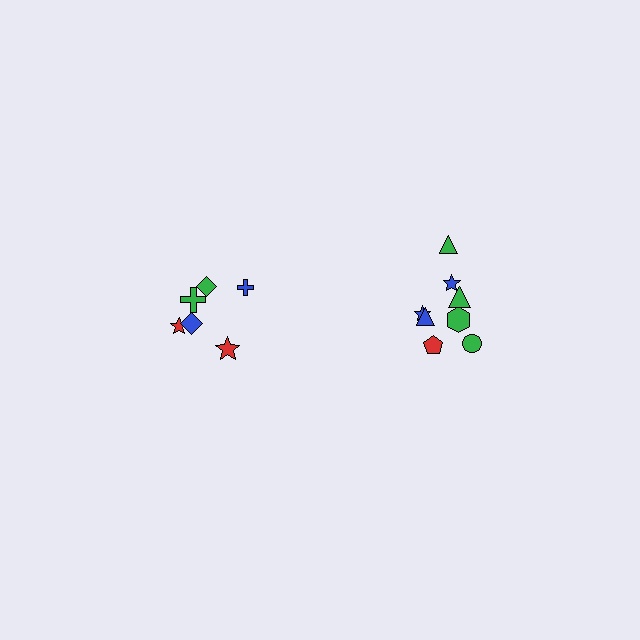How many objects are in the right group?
There are 8 objects.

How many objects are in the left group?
There are 6 objects.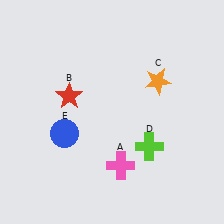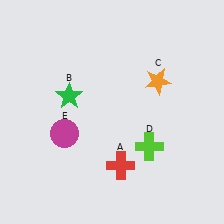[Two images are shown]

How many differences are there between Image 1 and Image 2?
There are 3 differences between the two images.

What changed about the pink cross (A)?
In Image 1, A is pink. In Image 2, it changed to red.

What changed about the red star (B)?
In Image 1, B is red. In Image 2, it changed to green.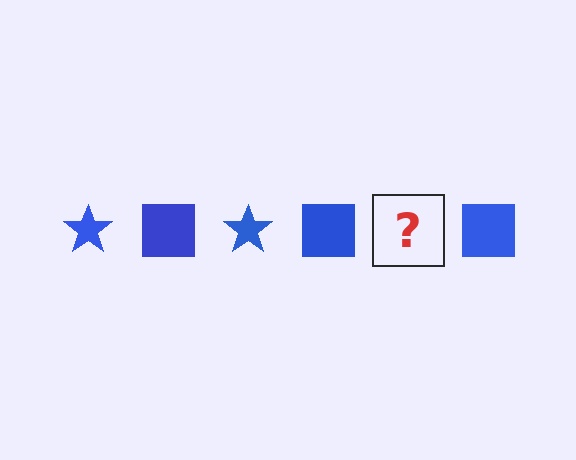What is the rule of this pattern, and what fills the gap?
The rule is that the pattern cycles through star, square shapes in blue. The gap should be filled with a blue star.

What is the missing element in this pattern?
The missing element is a blue star.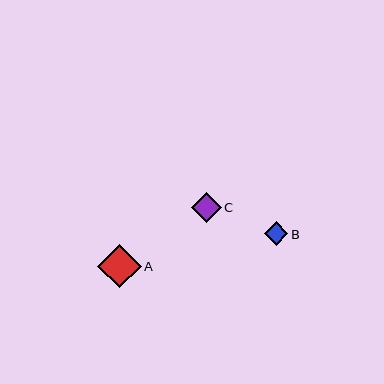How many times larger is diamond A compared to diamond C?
Diamond A is approximately 1.4 times the size of diamond C.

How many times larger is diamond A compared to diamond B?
Diamond A is approximately 1.9 times the size of diamond B.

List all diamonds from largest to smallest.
From largest to smallest: A, C, B.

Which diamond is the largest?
Diamond A is the largest with a size of approximately 43 pixels.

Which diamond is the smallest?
Diamond B is the smallest with a size of approximately 23 pixels.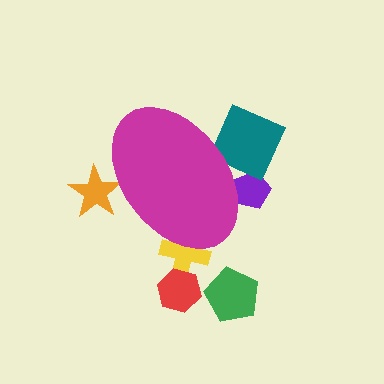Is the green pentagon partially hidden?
No, the green pentagon is fully visible.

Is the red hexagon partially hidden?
No, the red hexagon is fully visible.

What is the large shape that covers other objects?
A magenta ellipse.